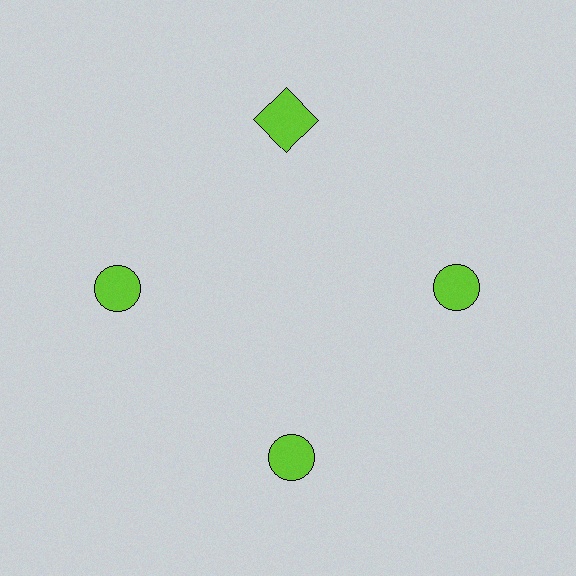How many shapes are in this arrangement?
There are 4 shapes arranged in a ring pattern.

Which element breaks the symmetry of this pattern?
The lime square at roughly the 12 o'clock position breaks the symmetry. All other shapes are lime circles.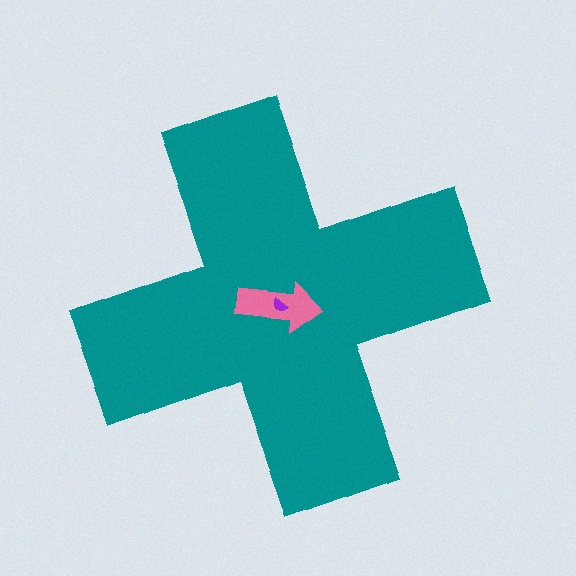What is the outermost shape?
The teal cross.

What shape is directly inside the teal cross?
The pink arrow.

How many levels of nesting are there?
3.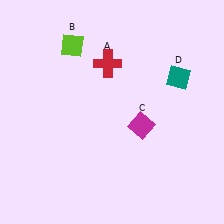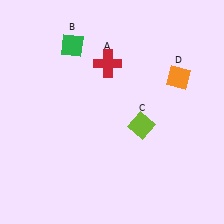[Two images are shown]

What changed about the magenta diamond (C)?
In Image 1, C is magenta. In Image 2, it changed to lime.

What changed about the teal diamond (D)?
In Image 1, D is teal. In Image 2, it changed to orange.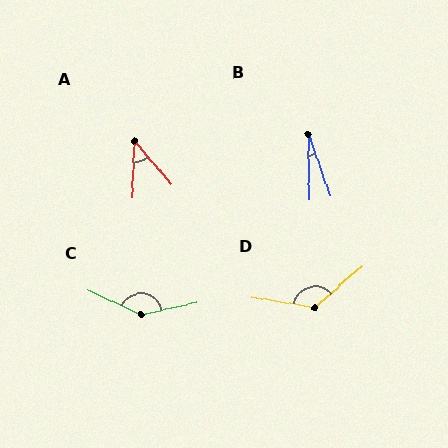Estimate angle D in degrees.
Approximately 129 degrees.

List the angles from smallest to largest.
B (19°), A (43°), D (129°), C (143°).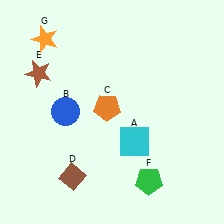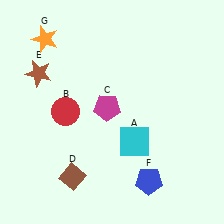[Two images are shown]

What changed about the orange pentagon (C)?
In Image 1, C is orange. In Image 2, it changed to magenta.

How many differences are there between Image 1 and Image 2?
There are 3 differences between the two images.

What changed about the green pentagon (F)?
In Image 1, F is green. In Image 2, it changed to blue.